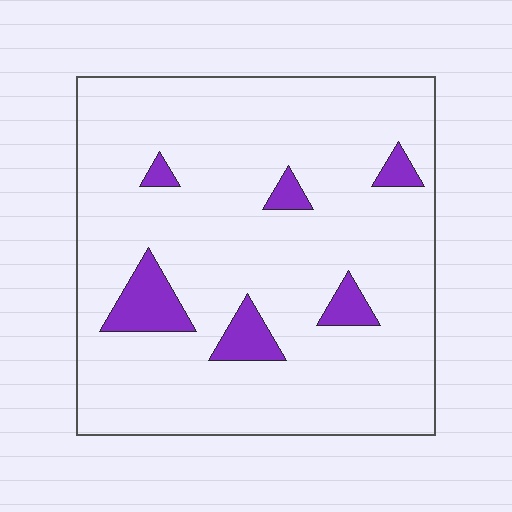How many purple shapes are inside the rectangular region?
6.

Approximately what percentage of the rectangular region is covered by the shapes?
Approximately 10%.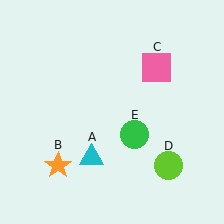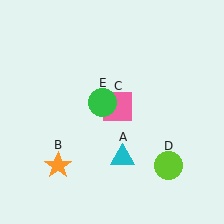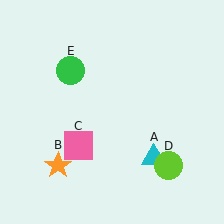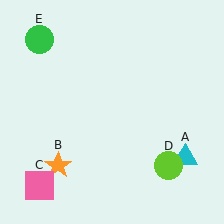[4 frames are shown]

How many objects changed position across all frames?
3 objects changed position: cyan triangle (object A), pink square (object C), green circle (object E).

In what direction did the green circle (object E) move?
The green circle (object E) moved up and to the left.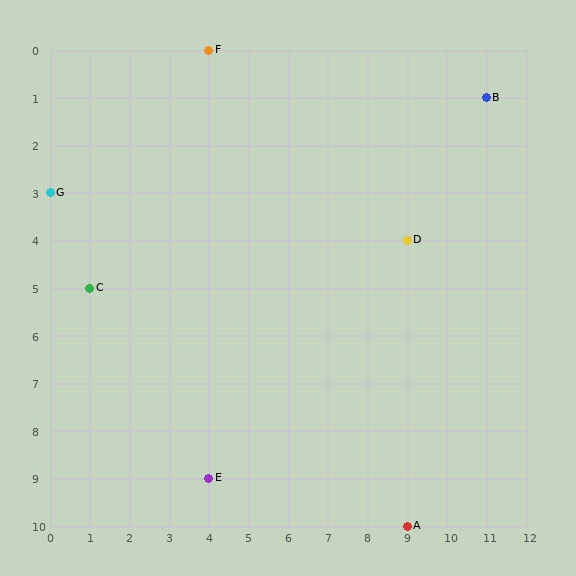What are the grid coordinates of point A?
Point A is at grid coordinates (9, 10).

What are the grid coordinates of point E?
Point E is at grid coordinates (4, 9).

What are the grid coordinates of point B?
Point B is at grid coordinates (11, 1).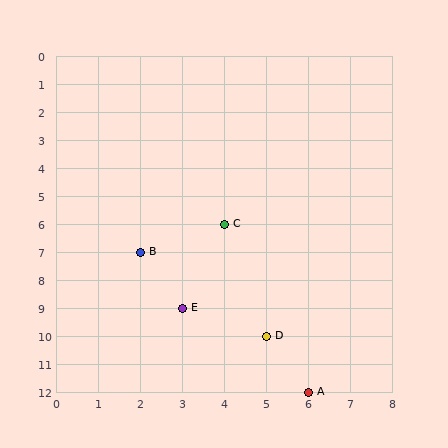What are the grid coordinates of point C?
Point C is at grid coordinates (4, 6).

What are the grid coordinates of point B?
Point B is at grid coordinates (2, 7).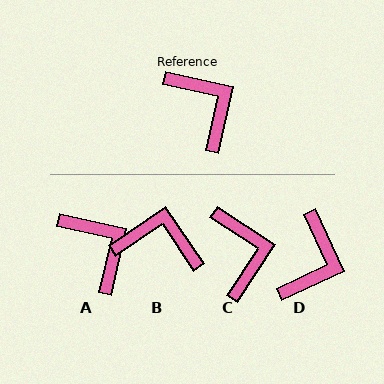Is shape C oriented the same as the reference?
No, it is off by about 20 degrees.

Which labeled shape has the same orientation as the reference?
A.